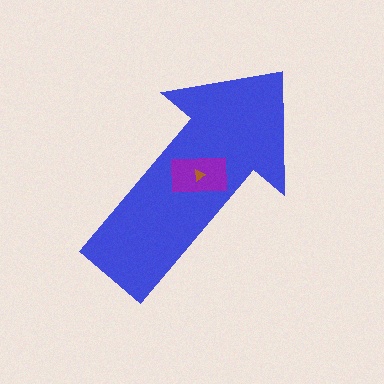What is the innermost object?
The brown triangle.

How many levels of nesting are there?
3.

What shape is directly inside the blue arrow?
The purple rectangle.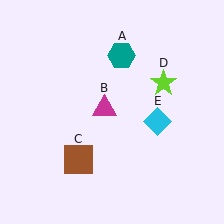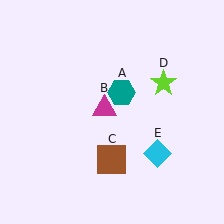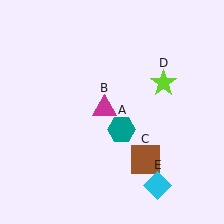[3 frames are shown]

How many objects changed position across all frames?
3 objects changed position: teal hexagon (object A), brown square (object C), cyan diamond (object E).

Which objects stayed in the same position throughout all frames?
Magenta triangle (object B) and lime star (object D) remained stationary.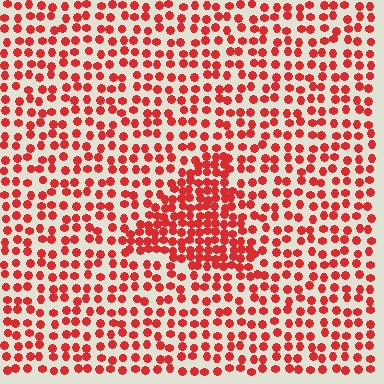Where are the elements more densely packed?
The elements are more densely packed inside the triangle boundary.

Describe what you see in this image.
The image contains small red elements arranged at two different densities. A triangle-shaped region is visible where the elements are more densely packed than the surrounding area.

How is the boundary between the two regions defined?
The boundary is defined by a change in element density (approximately 1.9x ratio). All elements are the same color, size, and shape.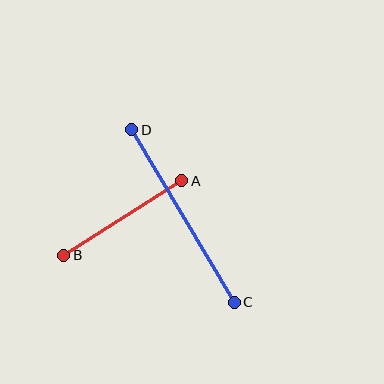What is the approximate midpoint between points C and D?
The midpoint is at approximately (183, 216) pixels.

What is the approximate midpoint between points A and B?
The midpoint is at approximately (123, 218) pixels.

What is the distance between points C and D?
The distance is approximately 201 pixels.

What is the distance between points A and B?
The distance is approximately 139 pixels.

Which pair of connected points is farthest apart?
Points C and D are farthest apart.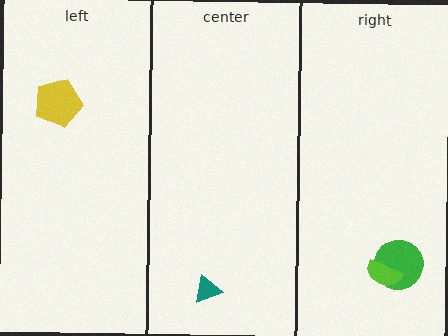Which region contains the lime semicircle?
The right region.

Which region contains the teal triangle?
The center region.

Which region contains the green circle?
The right region.